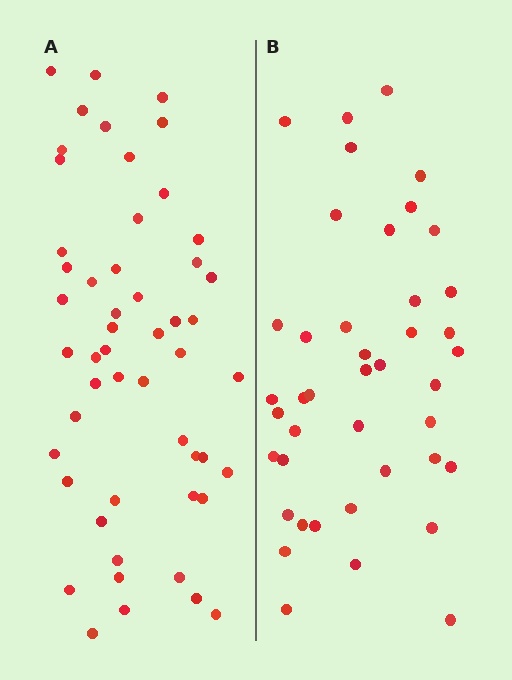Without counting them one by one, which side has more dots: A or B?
Region A (the left region) has more dots.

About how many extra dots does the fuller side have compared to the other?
Region A has roughly 10 or so more dots than region B.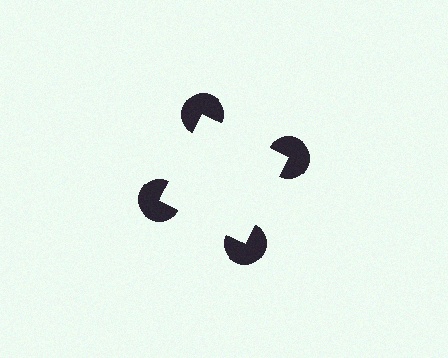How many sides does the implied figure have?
4 sides.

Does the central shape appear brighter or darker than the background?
It typically appears slightly brighter than the background, even though no actual brightness change is drawn.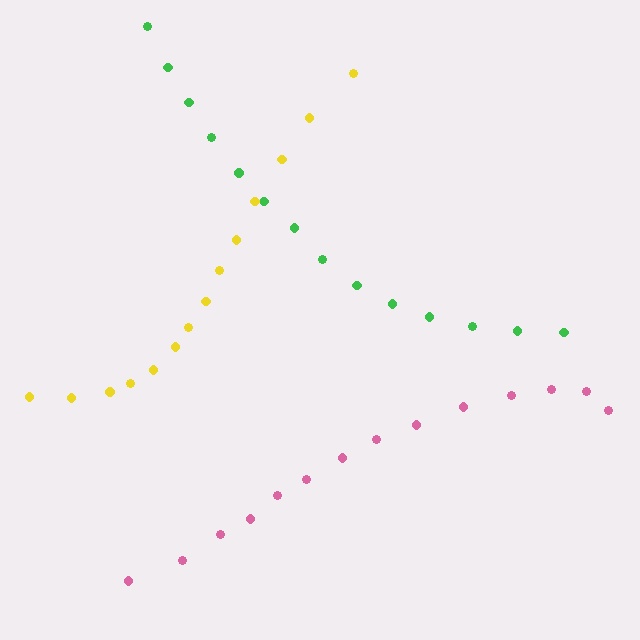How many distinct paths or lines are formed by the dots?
There are 3 distinct paths.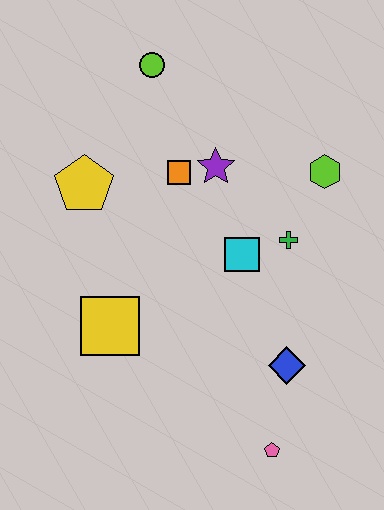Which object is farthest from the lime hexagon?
The pink pentagon is farthest from the lime hexagon.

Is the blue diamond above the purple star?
No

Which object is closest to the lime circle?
The orange square is closest to the lime circle.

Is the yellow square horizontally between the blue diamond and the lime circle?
No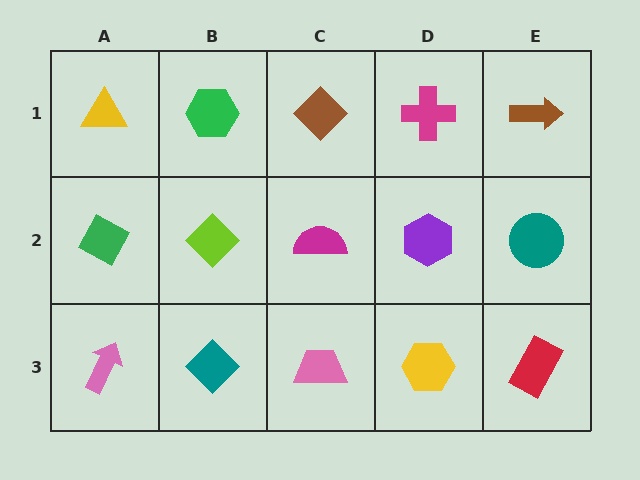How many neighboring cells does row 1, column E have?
2.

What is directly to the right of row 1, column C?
A magenta cross.